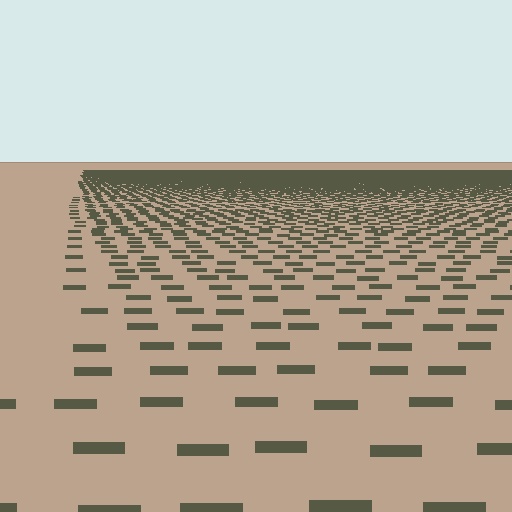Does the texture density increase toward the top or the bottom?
Density increases toward the top.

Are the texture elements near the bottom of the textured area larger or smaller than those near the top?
Larger. Near the bottom, elements are closer to the viewer and appear at a bigger on-screen size.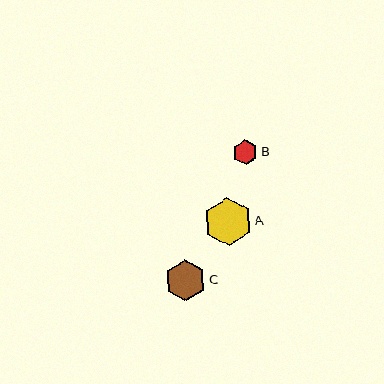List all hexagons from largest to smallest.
From largest to smallest: A, C, B.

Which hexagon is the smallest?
Hexagon B is the smallest with a size of approximately 25 pixels.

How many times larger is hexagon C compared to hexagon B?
Hexagon C is approximately 1.6 times the size of hexagon B.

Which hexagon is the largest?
Hexagon A is the largest with a size of approximately 48 pixels.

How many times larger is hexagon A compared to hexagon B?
Hexagon A is approximately 1.9 times the size of hexagon B.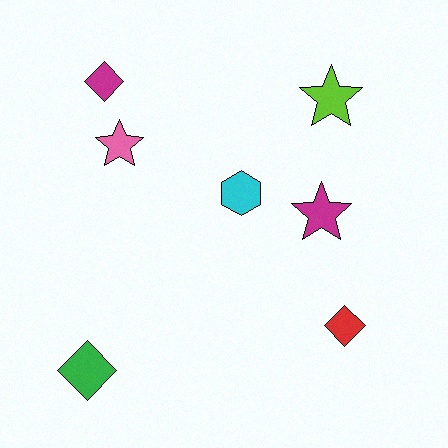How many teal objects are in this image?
There are no teal objects.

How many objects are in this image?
There are 7 objects.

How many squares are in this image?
There are no squares.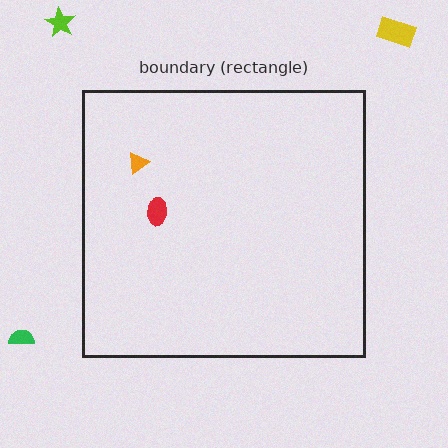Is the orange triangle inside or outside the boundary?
Inside.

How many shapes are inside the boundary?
2 inside, 3 outside.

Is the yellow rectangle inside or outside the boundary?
Outside.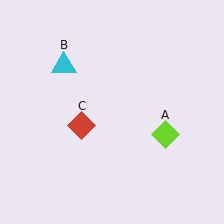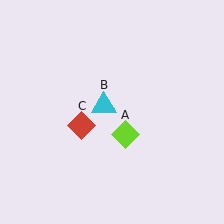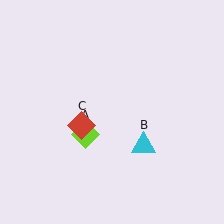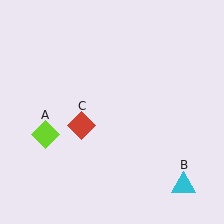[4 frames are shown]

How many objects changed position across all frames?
2 objects changed position: lime diamond (object A), cyan triangle (object B).